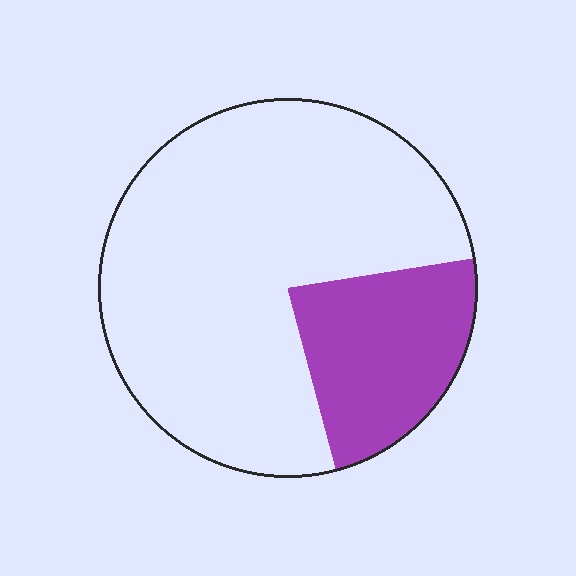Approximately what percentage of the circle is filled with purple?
Approximately 25%.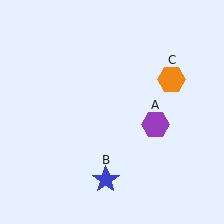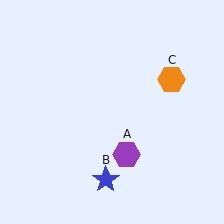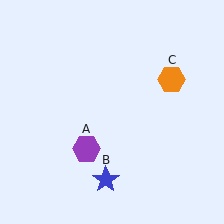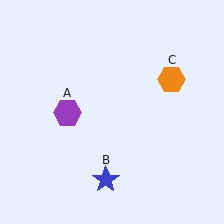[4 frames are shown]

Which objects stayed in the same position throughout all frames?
Blue star (object B) and orange hexagon (object C) remained stationary.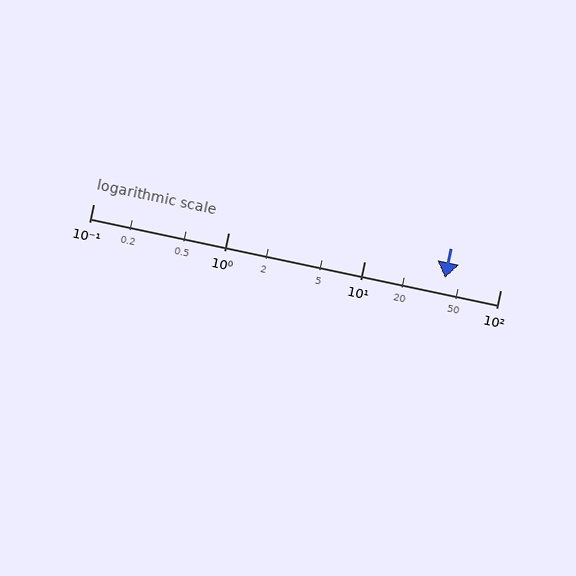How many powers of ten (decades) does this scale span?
The scale spans 3 decades, from 0.1 to 100.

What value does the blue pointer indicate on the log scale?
The pointer indicates approximately 39.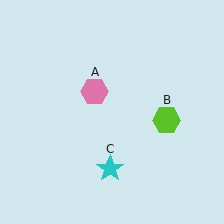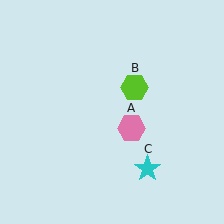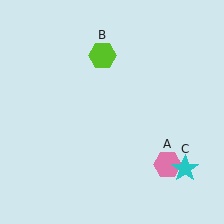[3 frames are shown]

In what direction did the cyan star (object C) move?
The cyan star (object C) moved right.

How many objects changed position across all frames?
3 objects changed position: pink hexagon (object A), lime hexagon (object B), cyan star (object C).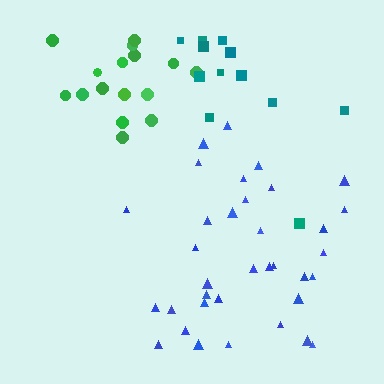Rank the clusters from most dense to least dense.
green, blue, teal.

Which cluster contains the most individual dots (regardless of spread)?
Blue (35).